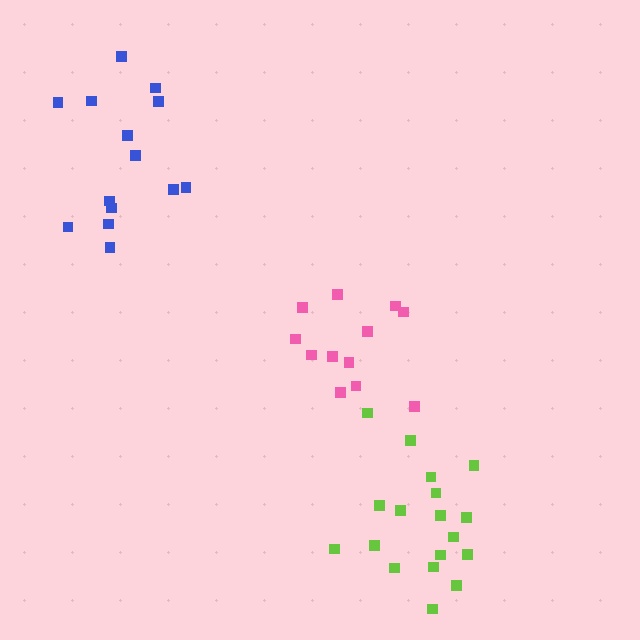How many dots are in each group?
Group 1: 14 dots, Group 2: 12 dots, Group 3: 18 dots (44 total).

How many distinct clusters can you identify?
There are 3 distinct clusters.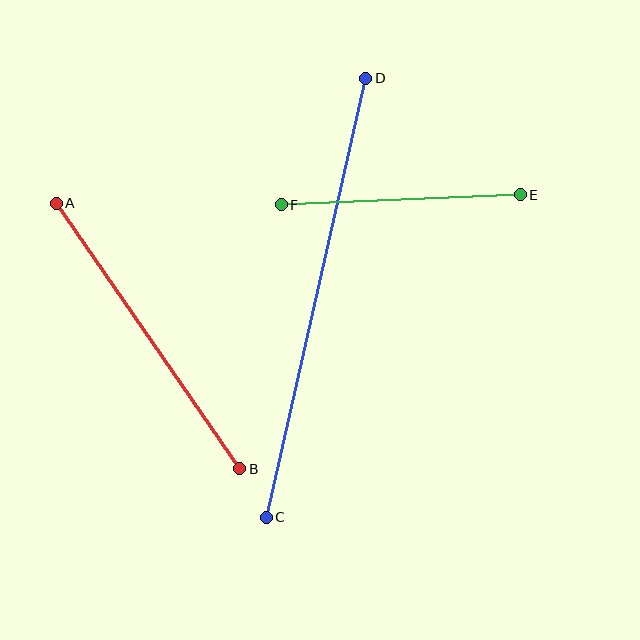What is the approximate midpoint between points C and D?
The midpoint is at approximately (316, 298) pixels.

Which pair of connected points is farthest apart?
Points C and D are farthest apart.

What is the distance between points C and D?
The distance is approximately 450 pixels.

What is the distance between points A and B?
The distance is approximately 323 pixels.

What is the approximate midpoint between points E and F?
The midpoint is at approximately (401, 200) pixels.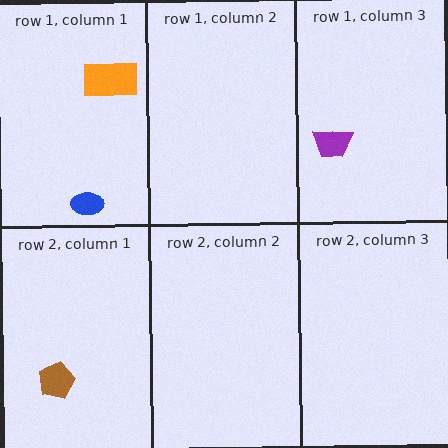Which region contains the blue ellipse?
The row 1, column 1 region.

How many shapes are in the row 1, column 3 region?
1.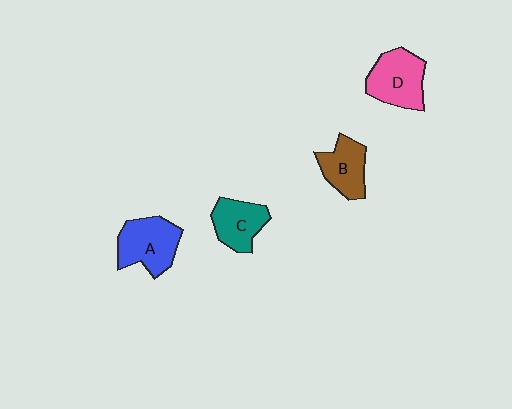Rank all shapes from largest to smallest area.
From largest to smallest: A (blue), D (pink), C (teal), B (brown).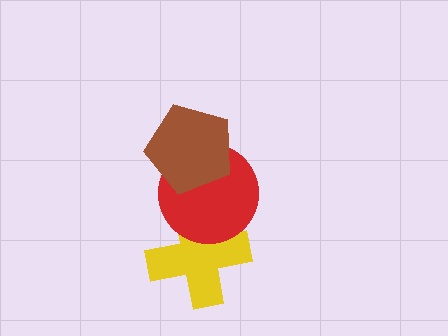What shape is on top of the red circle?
The brown pentagon is on top of the red circle.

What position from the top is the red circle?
The red circle is 2nd from the top.